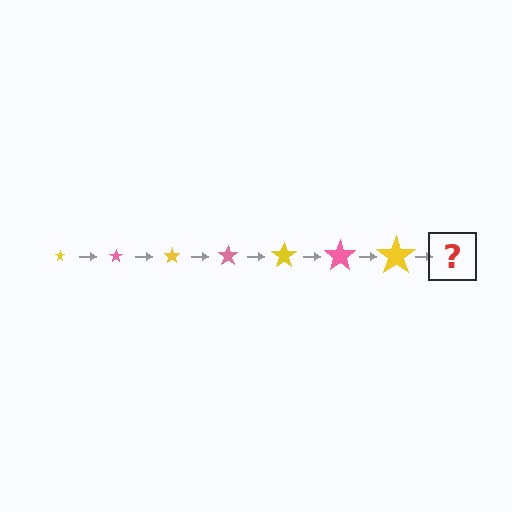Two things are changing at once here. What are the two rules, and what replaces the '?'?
The two rules are that the star grows larger each step and the color cycles through yellow and pink. The '?' should be a pink star, larger than the previous one.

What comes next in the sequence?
The next element should be a pink star, larger than the previous one.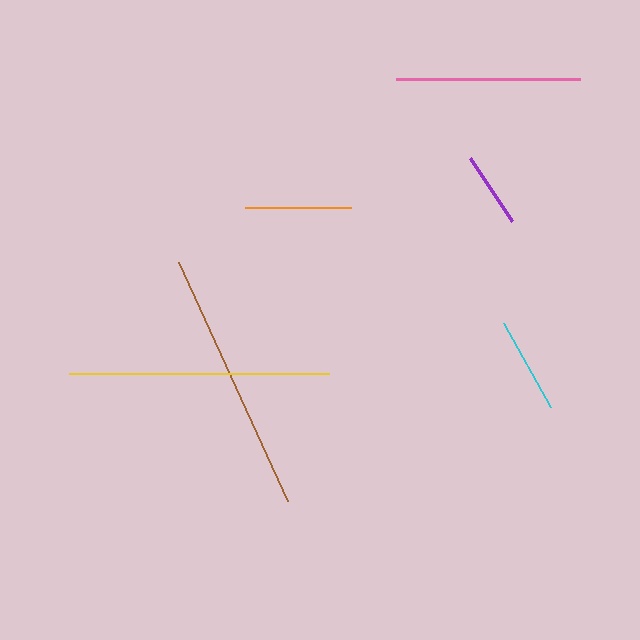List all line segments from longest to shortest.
From longest to shortest: brown, yellow, pink, orange, cyan, purple.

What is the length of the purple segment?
The purple segment is approximately 76 pixels long.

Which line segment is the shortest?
The purple line is the shortest at approximately 76 pixels.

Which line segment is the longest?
The brown line is the longest at approximately 263 pixels.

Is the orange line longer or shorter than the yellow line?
The yellow line is longer than the orange line.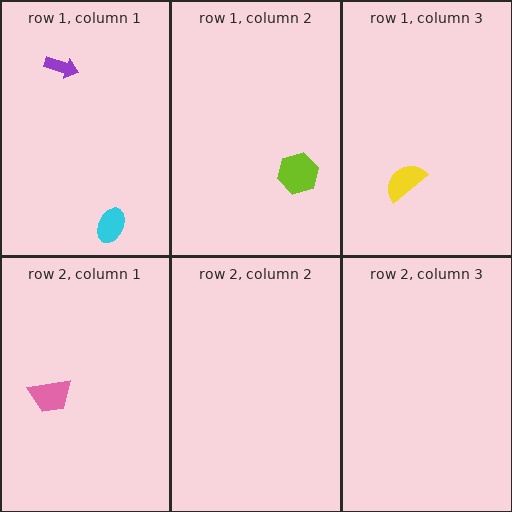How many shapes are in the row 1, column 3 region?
1.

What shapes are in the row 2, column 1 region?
The pink trapezoid.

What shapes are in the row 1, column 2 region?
The lime hexagon.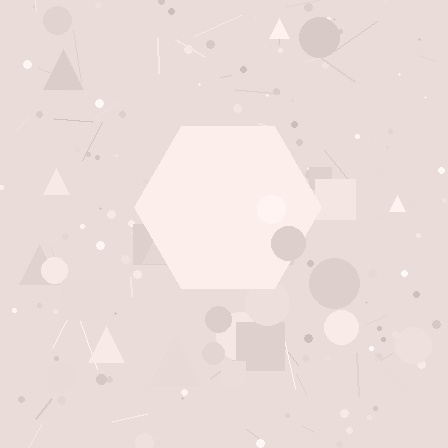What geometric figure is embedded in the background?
A hexagon is embedded in the background.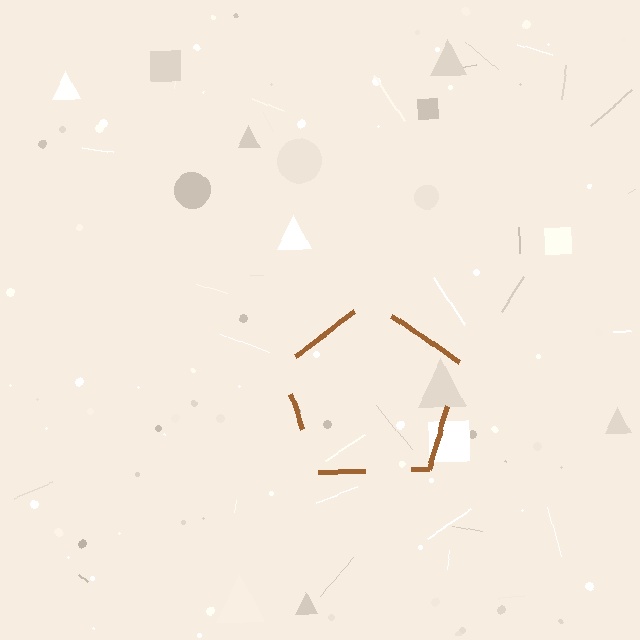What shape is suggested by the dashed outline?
The dashed outline suggests a pentagon.